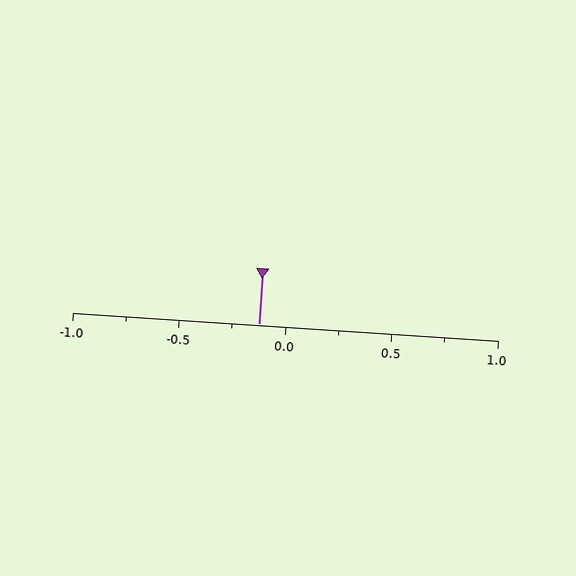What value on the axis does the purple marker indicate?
The marker indicates approximately -0.12.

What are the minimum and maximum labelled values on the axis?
The axis runs from -1.0 to 1.0.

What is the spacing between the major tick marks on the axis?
The major ticks are spaced 0.5 apart.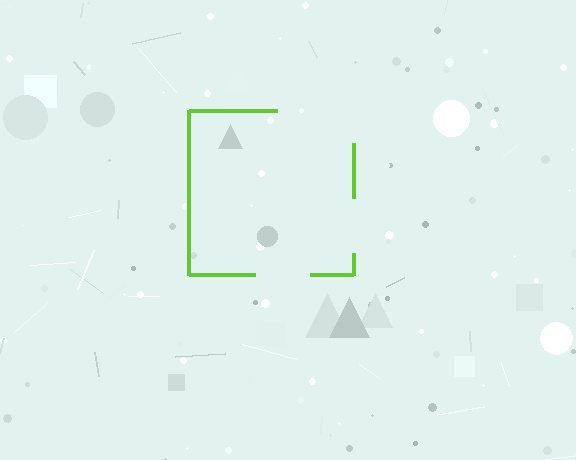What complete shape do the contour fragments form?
The contour fragments form a square.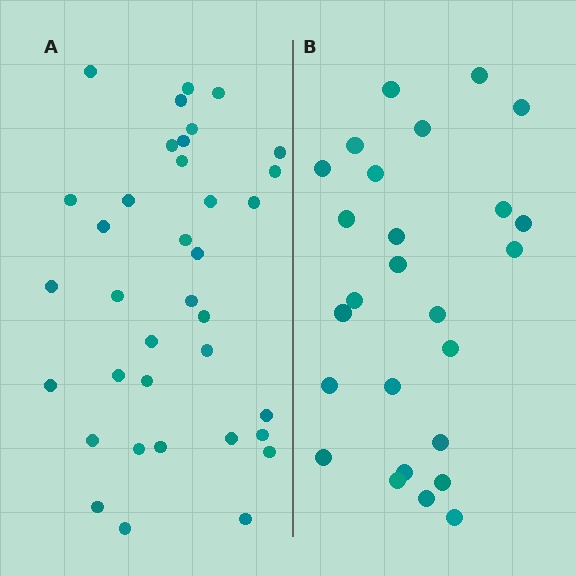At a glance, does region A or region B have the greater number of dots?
Region A (the left region) has more dots.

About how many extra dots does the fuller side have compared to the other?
Region A has roughly 10 or so more dots than region B.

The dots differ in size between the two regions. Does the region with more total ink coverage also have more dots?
No. Region B has more total ink coverage because its dots are larger, but region A actually contains more individual dots. Total area can be misleading — the number of items is what matters here.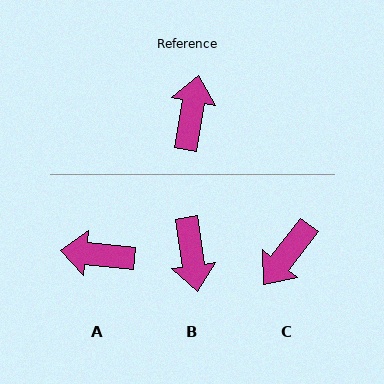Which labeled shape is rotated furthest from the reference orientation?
B, about 162 degrees away.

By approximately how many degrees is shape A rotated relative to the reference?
Approximately 93 degrees counter-clockwise.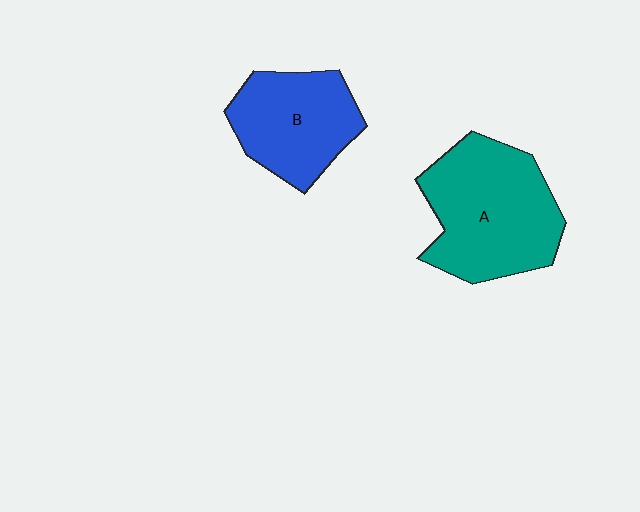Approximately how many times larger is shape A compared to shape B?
Approximately 1.4 times.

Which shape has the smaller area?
Shape B (blue).